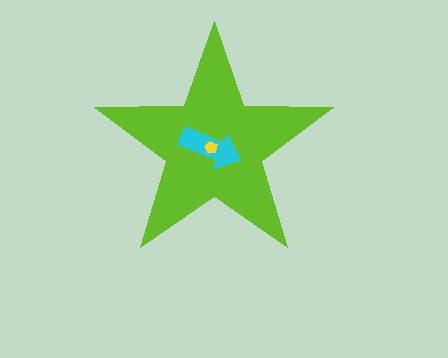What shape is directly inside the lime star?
The cyan arrow.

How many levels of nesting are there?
3.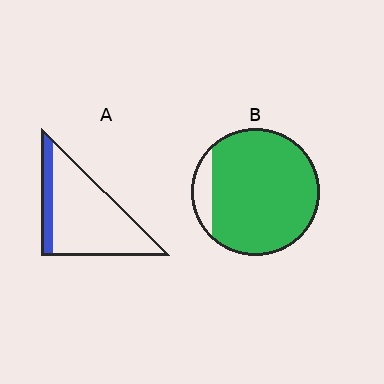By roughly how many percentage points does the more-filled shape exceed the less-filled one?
By roughly 70 percentage points (B over A).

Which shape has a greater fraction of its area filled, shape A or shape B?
Shape B.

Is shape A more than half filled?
No.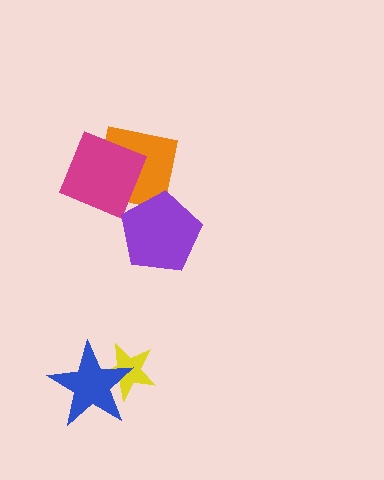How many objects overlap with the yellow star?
1 object overlaps with the yellow star.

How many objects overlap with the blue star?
1 object overlaps with the blue star.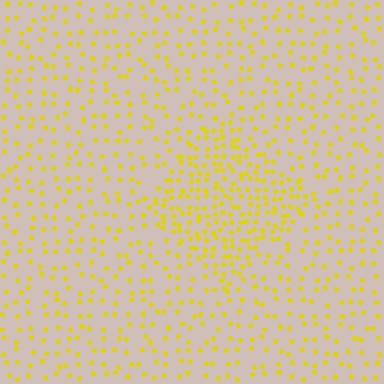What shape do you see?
I see a diamond.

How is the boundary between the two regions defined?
The boundary is defined by a change in element density (approximately 2.1x ratio). All elements are the same color, size, and shape.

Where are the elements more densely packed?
The elements are more densely packed inside the diamond boundary.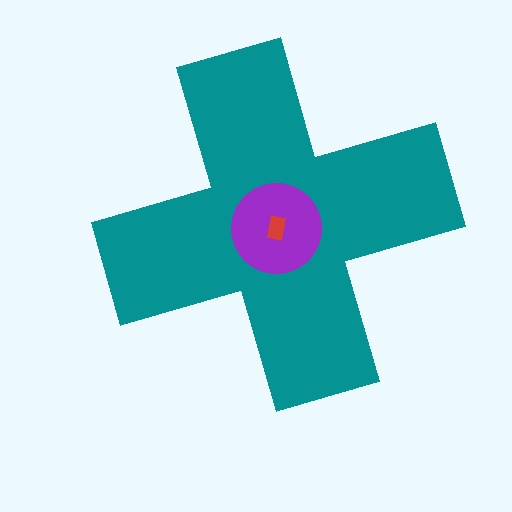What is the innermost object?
The red rectangle.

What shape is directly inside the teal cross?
The purple circle.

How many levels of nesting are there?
3.